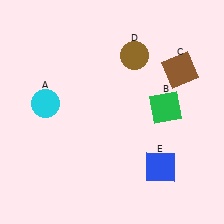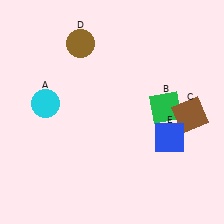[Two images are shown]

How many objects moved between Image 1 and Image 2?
3 objects moved between the two images.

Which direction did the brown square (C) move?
The brown square (C) moved down.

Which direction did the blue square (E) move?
The blue square (E) moved up.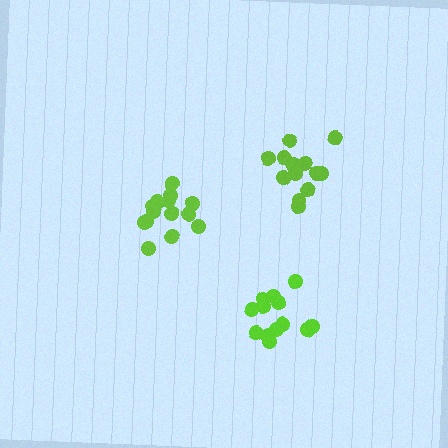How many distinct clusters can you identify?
There are 3 distinct clusters.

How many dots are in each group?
Group 1: 13 dots, Group 2: 14 dots, Group 3: 13 dots (40 total).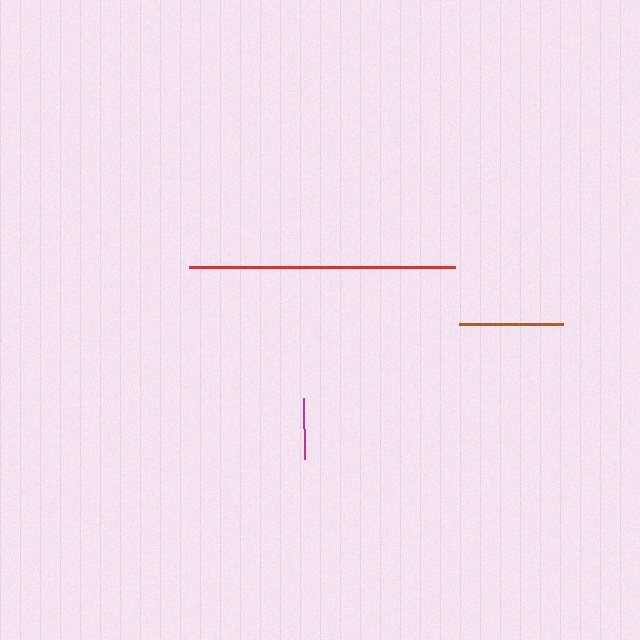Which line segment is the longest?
The red line is the longest at approximately 266 pixels.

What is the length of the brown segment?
The brown segment is approximately 104 pixels long.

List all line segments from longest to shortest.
From longest to shortest: red, brown, magenta.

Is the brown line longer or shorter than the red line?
The red line is longer than the brown line.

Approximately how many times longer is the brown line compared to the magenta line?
The brown line is approximately 1.7 times the length of the magenta line.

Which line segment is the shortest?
The magenta line is the shortest at approximately 62 pixels.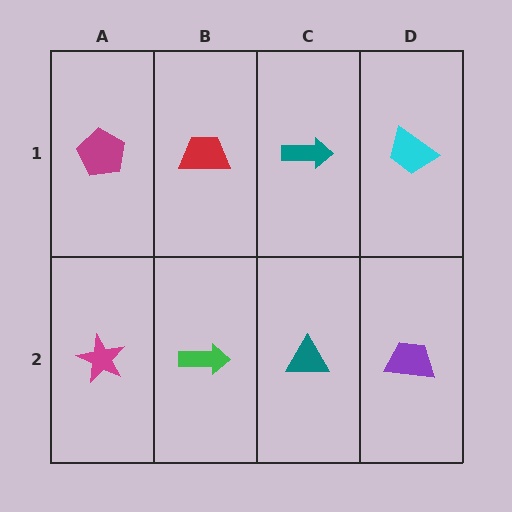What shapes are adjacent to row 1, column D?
A purple trapezoid (row 2, column D), a teal arrow (row 1, column C).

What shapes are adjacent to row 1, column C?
A teal triangle (row 2, column C), a red trapezoid (row 1, column B), a cyan trapezoid (row 1, column D).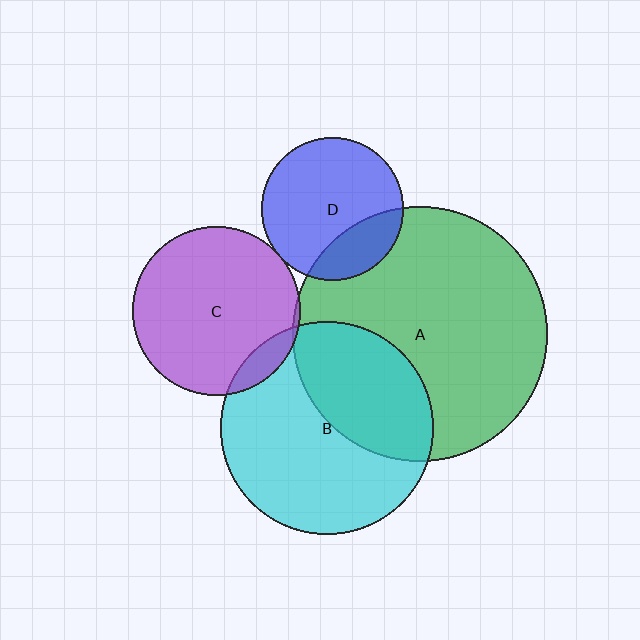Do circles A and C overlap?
Yes.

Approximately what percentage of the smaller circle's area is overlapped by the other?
Approximately 5%.